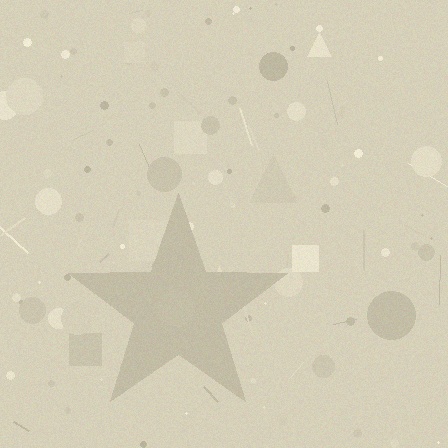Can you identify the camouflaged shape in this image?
The camouflaged shape is a star.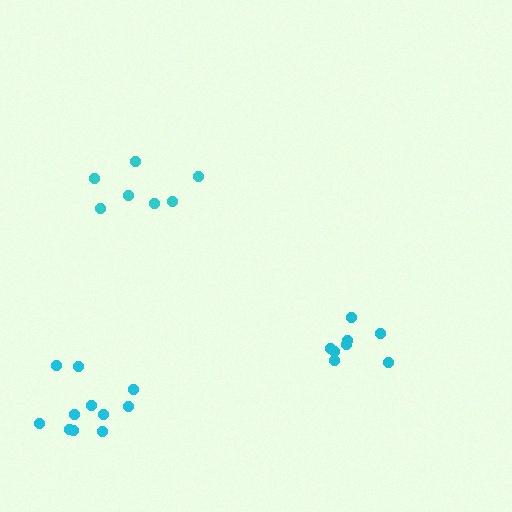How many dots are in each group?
Group 1: 8 dots, Group 2: 7 dots, Group 3: 11 dots (26 total).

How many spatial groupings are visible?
There are 3 spatial groupings.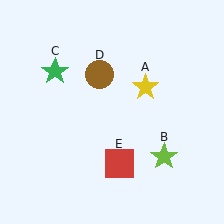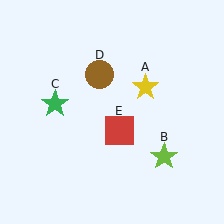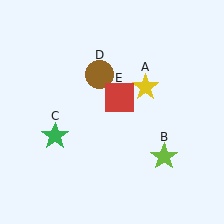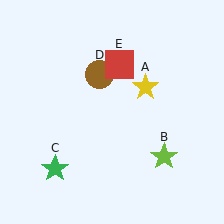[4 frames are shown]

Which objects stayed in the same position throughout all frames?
Yellow star (object A) and lime star (object B) and brown circle (object D) remained stationary.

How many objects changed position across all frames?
2 objects changed position: green star (object C), red square (object E).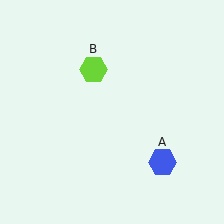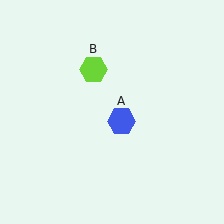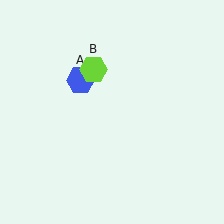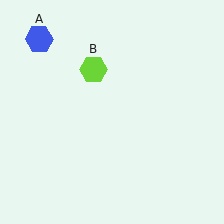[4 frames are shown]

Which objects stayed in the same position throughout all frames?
Lime hexagon (object B) remained stationary.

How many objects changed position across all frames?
1 object changed position: blue hexagon (object A).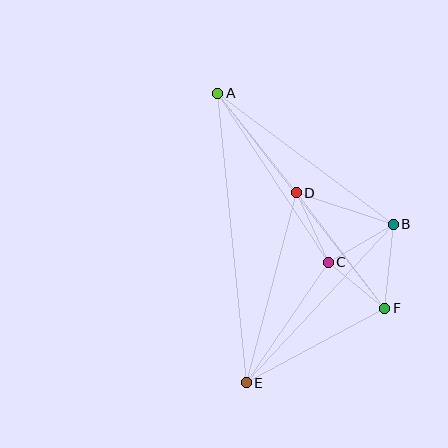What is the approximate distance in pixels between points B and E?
The distance between B and E is approximately 216 pixels.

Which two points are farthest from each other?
Points A and E are farthest from each other.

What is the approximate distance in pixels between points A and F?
The distance between A and F is approximately 272 pixels.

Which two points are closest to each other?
Points C and F are closest to each other.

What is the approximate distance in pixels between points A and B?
The distance between A and B is approximately 219 pixels.